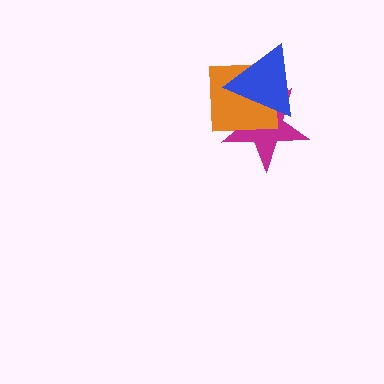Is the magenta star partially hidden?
Yes, it is partially covered by another shape.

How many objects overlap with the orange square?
2 objects overlap with the orange square.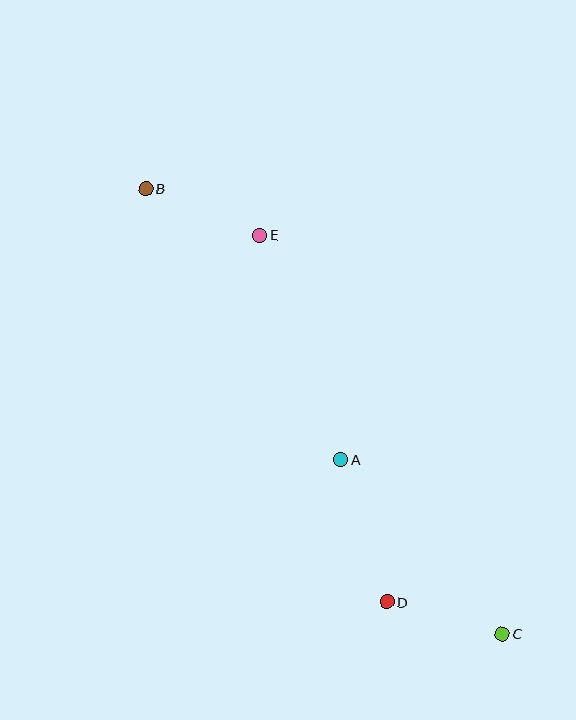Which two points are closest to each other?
Points C and D are closest to each other.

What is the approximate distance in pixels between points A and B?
The distance between A and B is approximately 334 pixels.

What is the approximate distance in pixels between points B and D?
The distance between B and D is approximately 479 pixels.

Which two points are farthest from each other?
Points B and C are farthest from each other.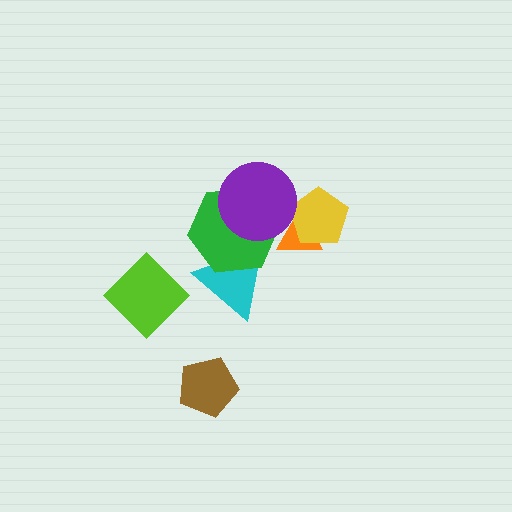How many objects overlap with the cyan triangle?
1 object overlaps with the cyan triangle.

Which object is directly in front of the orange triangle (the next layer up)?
The green hexagon is directly in front of the orange triangle.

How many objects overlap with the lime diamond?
0 objects overlap with the lime diamond.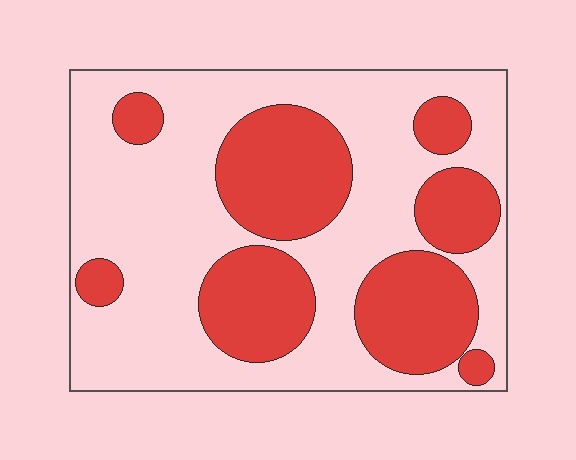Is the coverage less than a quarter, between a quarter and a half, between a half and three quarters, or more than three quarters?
Between a quarter and a half.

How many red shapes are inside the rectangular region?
8.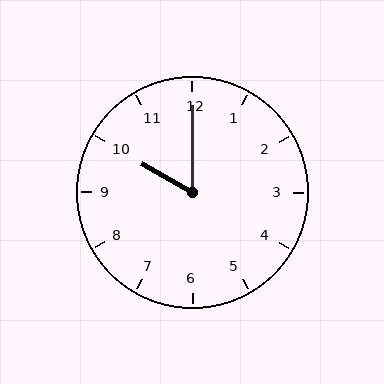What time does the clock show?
10:00.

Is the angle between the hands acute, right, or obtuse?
It is acute.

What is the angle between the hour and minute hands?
Approximately 60 degrees.